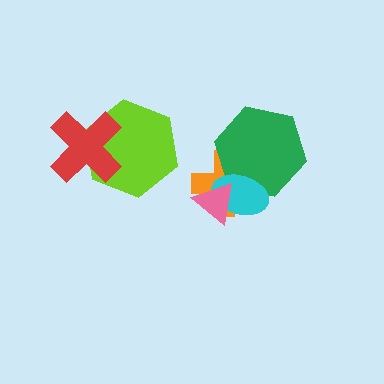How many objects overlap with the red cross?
1 object overlaps with the red cross.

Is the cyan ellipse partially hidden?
Yes, it is partially covered by another shape.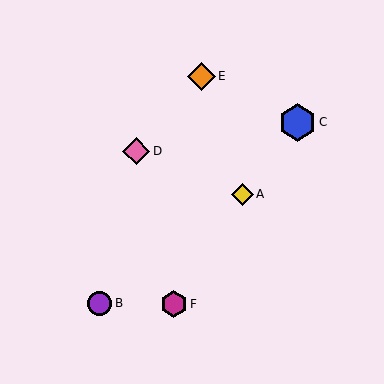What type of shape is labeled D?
Shape D is a pink diamond.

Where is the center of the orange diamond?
The center of the orange diamond is at (201, 76).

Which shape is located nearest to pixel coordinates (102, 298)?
The purple circle (labeled B) at (100, 303) is nearest to that location.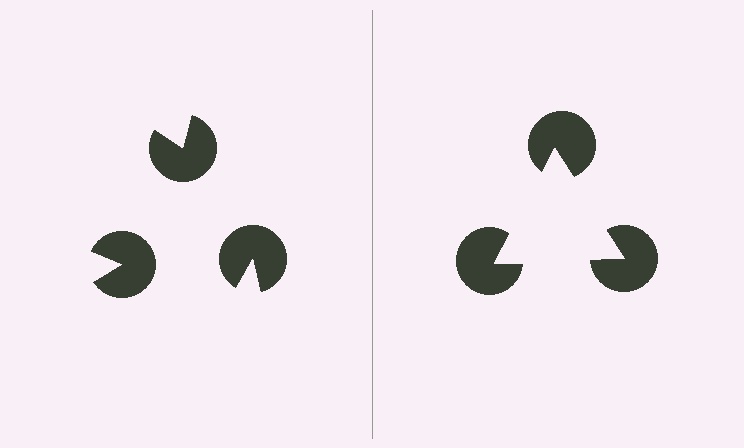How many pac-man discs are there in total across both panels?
6 — 3 on each side.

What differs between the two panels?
The pac-man discs are positioned identically on both sides; only the wedge orientations differ. On the right they align to a triangle; on the left they are misaligned.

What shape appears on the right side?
An illusory triangle.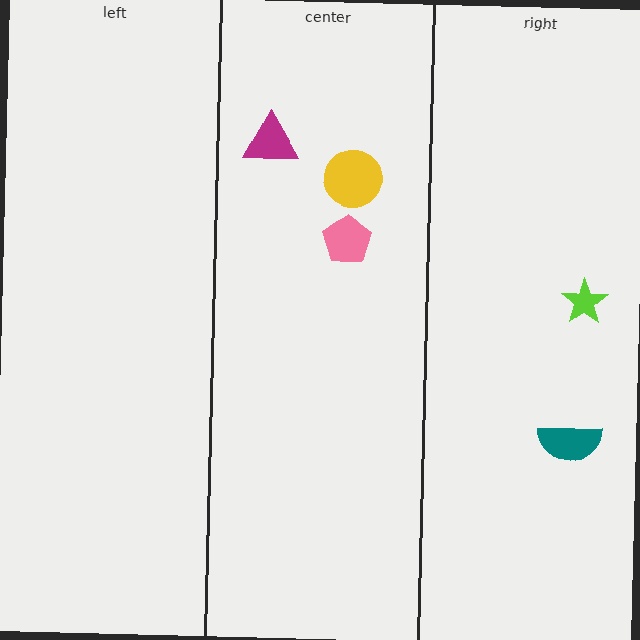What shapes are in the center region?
The yellow circle, the pink pentagon, the magenta triangle.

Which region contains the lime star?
The right region.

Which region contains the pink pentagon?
The center region.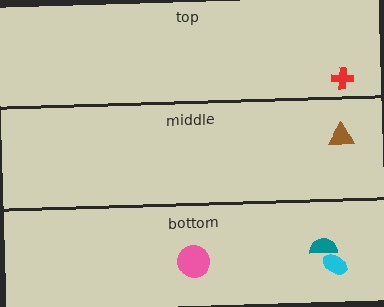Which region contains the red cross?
The top region.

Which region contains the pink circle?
The bottom region.